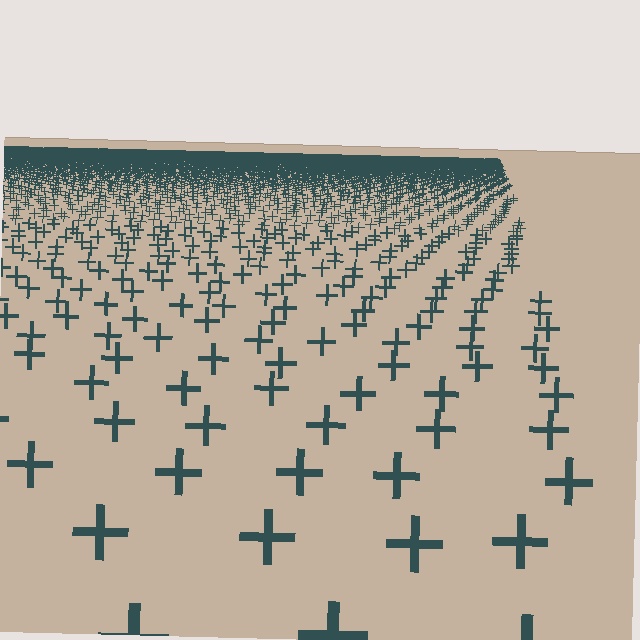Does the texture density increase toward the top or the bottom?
Density increases toward the top.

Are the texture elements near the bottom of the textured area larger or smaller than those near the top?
Larger. Near the bottom, elements are closer to the viewer and appear at a bigger on-screen size.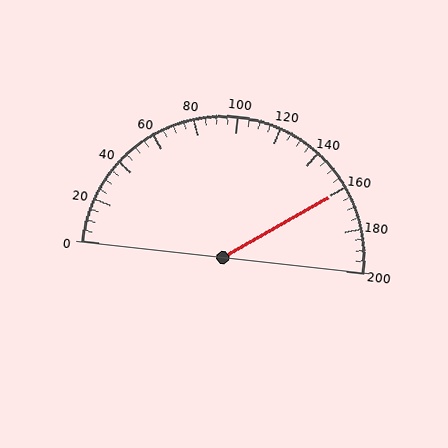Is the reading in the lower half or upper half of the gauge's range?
The reading is in the upper half of the range (0 to 200).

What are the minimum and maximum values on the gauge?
The gauge ranges from 0 to 200.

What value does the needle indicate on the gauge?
The needle indicates approximately 160.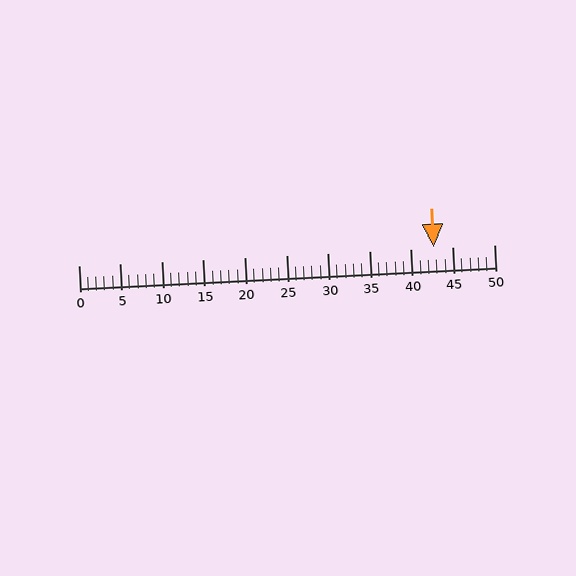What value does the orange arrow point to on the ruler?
The orange arrow points to approximately 43.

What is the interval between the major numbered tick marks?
The major tick marks are spaced 5 units apart.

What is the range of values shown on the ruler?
The ruler shows values from 0 to 50.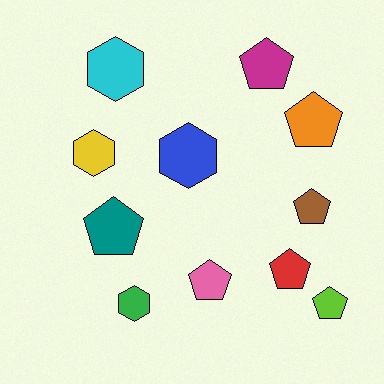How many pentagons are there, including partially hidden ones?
There are 7 pentagons.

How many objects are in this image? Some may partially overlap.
There are 11 objects.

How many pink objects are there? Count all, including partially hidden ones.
There is 1 pink object.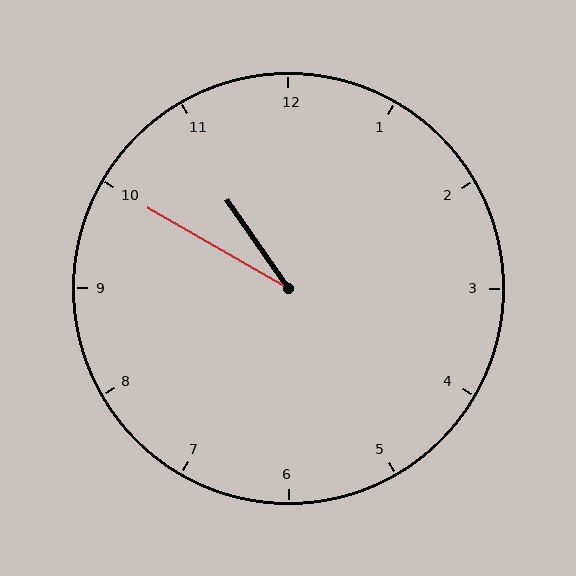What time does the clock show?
10:50.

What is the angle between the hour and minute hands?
Approximately 25 degrees.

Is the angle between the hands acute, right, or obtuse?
It is acute.